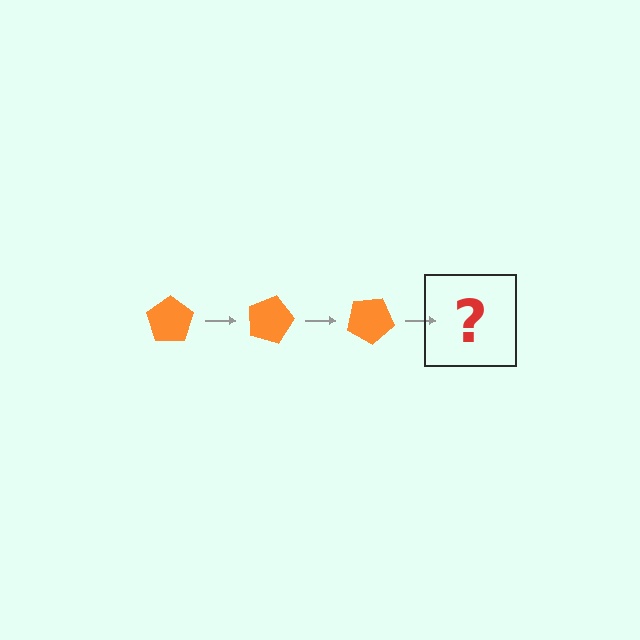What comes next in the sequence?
The next element should be an orange pentagon rotated 45 degrees.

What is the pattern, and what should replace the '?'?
The pattern is that the pentagon rotates 15 degrees each step. The '?' should be an orange pentagon rotated 45 degrees.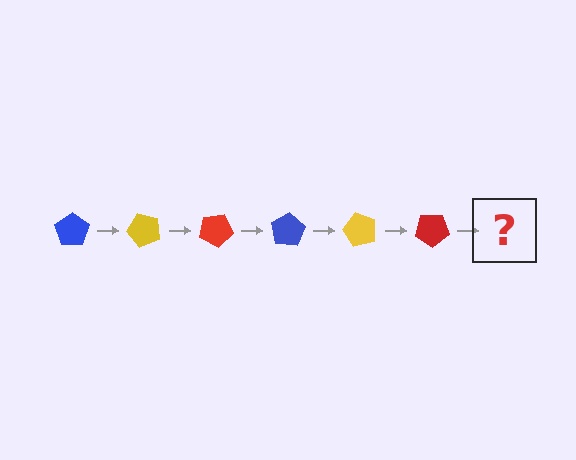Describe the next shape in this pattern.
It should be a blue pentagon, rotated 300 degrees from the start.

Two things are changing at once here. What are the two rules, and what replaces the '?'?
The two rules are that it rotates 50 degrees each step and the color cycles through blue, yellow, and red. The '?' should be a blue pentagon, rotated 300 degrees from the start.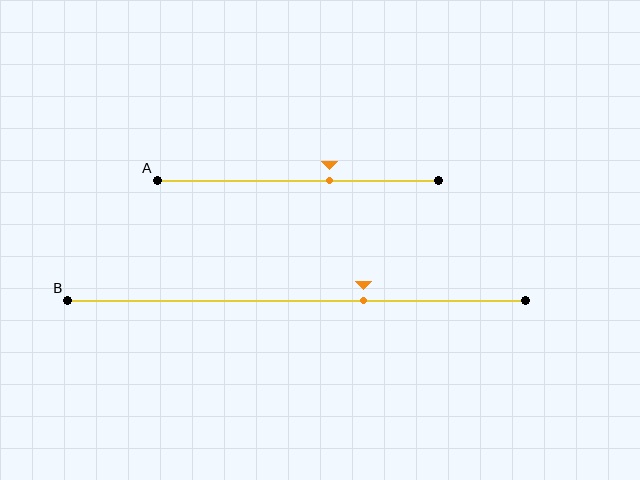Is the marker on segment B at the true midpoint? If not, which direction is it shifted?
No, the marker on segment B is shifted to the right by about 15% of the segment length.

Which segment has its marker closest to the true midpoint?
Segment A has its marker closest to the true midpoint.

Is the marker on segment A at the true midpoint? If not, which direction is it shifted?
No, the marker on segment A is shifted to the right by about 11% of the segment length.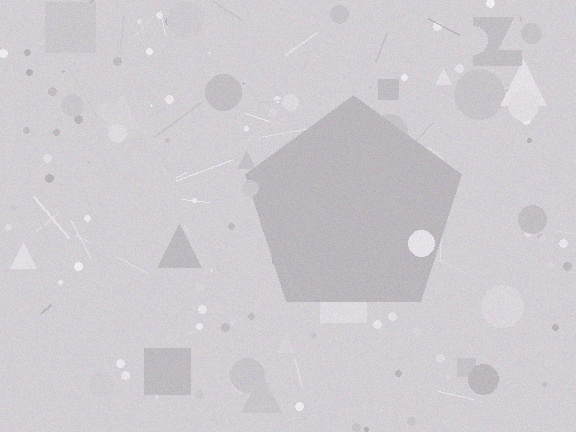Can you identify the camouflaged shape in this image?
The camouflaged shape is a pentagon.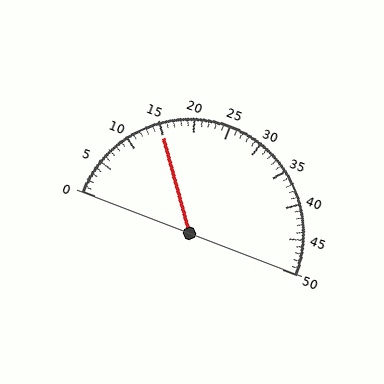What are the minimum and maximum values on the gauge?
The gauge ranges from 0 to 50.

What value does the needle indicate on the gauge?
The needle indicates approximately 15.